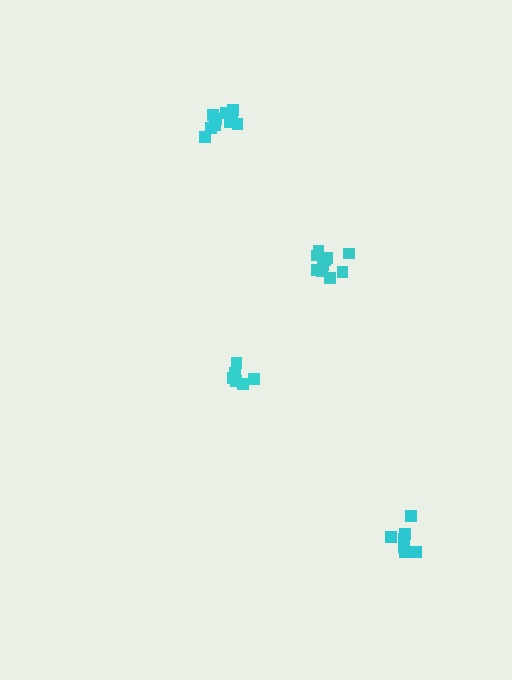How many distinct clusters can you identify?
There are 4 distinct clusters.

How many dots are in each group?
Group 1: 6 dots, Group 2: 7 dots, Group 3: 11 dots, Group 4: 10 dots (34 total).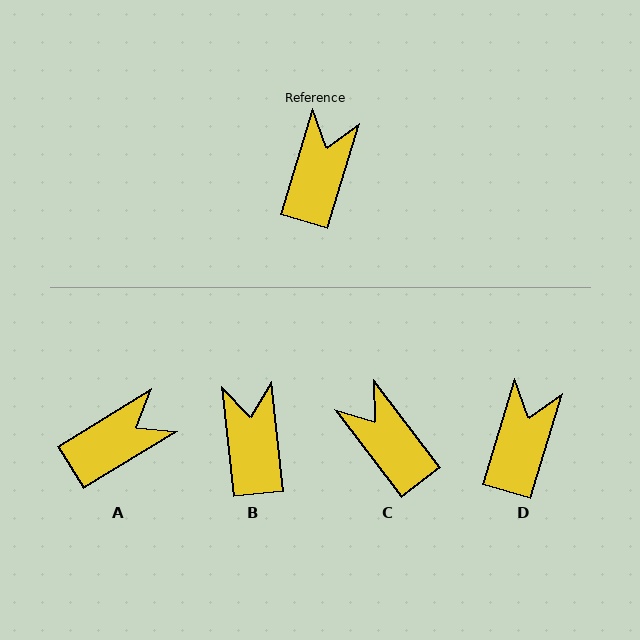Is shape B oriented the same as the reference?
No, it is off by about 23 degrees.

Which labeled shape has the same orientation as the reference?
D.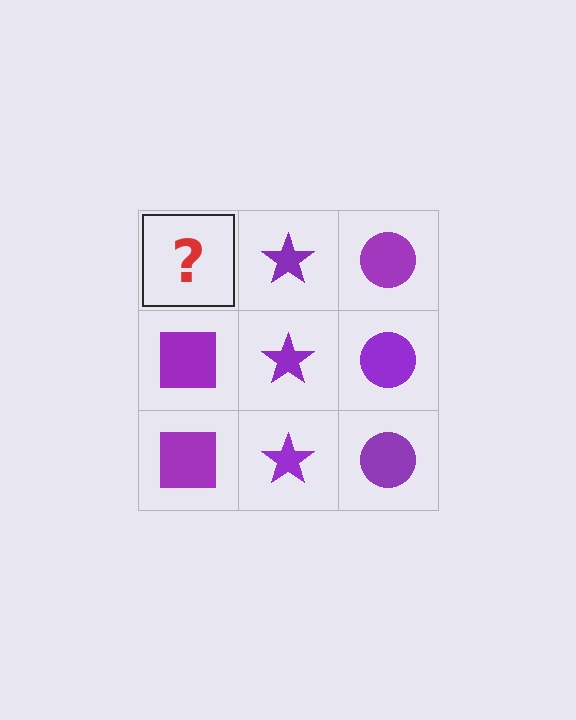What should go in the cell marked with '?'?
The missing cell should contain a purple square.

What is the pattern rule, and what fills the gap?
The rule is that each column has a consistent shape. The gap should be filled with a purple square.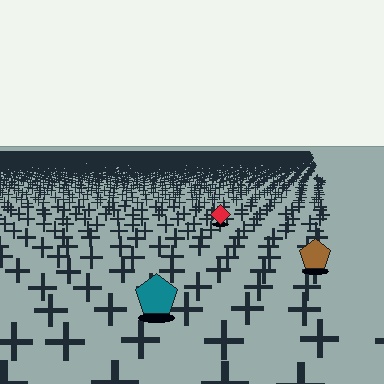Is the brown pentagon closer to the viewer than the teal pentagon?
No. The teal pentagon is closer — you can tell from the texture gradient: the ground texture is coarser near it.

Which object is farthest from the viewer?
The red diamond is farthest from the viewer. It appears smaller and the ground texture around it is denser.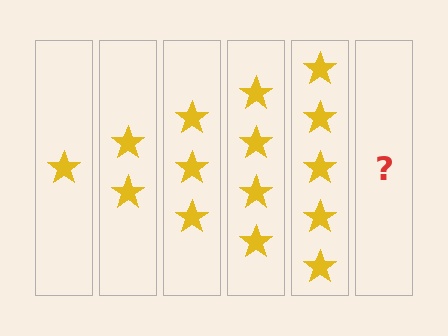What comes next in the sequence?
The next element should be 6 stars.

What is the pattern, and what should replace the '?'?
The pattern is that each step adds one more star. The '?' should be 6 stars.